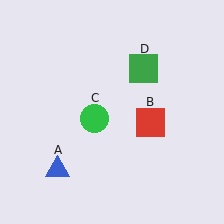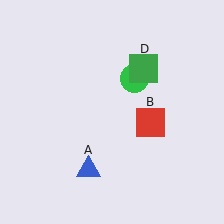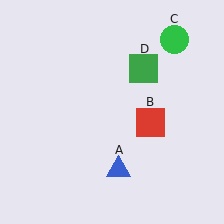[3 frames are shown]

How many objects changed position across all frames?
2 objects changed position: blue triangle (object A), green circle (object C).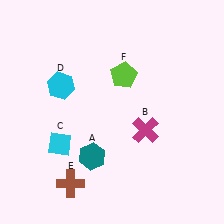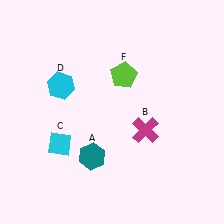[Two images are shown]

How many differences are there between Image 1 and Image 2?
There is 1 difference between the two images.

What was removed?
The brown cross (E) was removed in Image 2.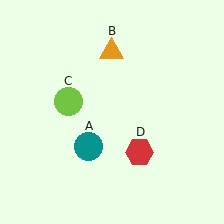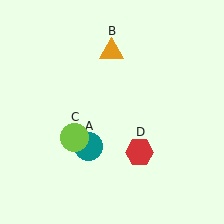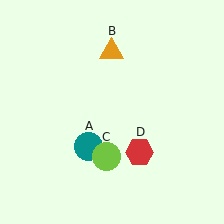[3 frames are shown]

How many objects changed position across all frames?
1 object changed position: lime circle (object C).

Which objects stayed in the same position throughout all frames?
Teal circle (object A) and orange triangle (object B) and red hexagon (object D) remained stationary.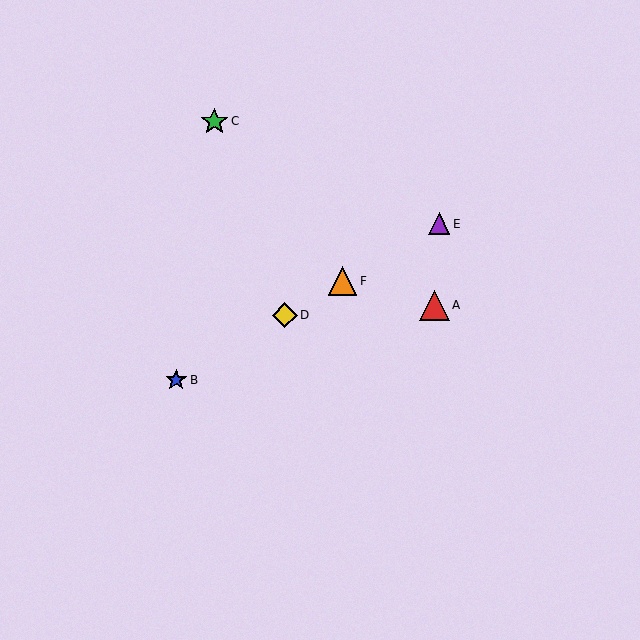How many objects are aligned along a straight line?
4 objects (B, D, E, F) are aligned along a straight line.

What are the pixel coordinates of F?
Object F is at (343, 281).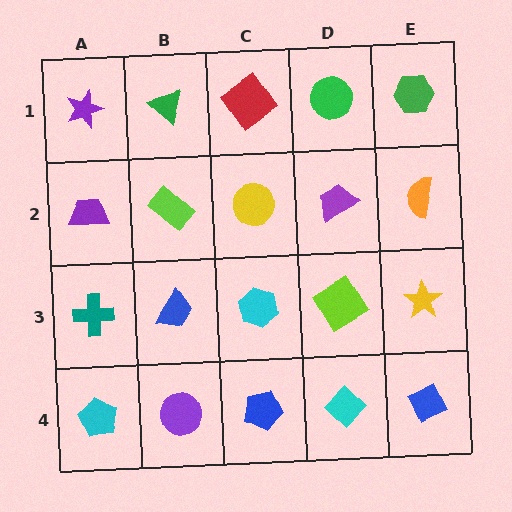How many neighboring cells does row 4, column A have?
2.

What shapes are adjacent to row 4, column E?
A yellow star (row 3, column E), a cyan diamond (row 4, column D).